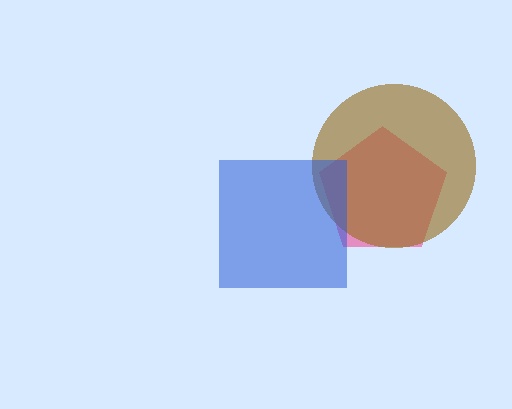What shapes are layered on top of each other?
The layered shapes are: a pink pentagon, a brown circle, a blue square.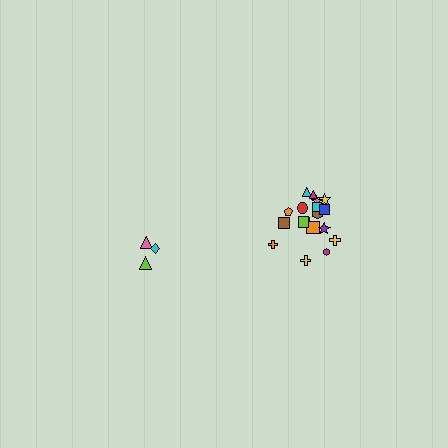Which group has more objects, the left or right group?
The right group.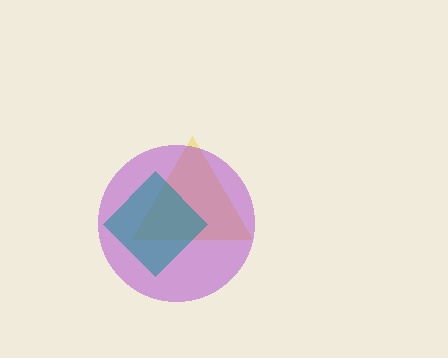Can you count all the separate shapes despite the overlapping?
Yes, there are 3 separate shapes.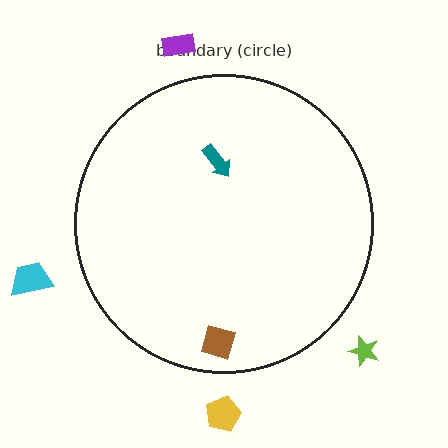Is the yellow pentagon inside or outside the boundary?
Outside.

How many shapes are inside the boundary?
2 inside, 4 outside.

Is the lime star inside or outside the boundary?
Outside.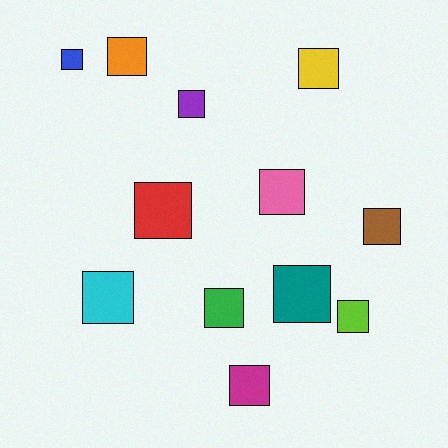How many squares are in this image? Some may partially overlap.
There are 12 squares.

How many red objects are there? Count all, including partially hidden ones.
There is 1 red object.